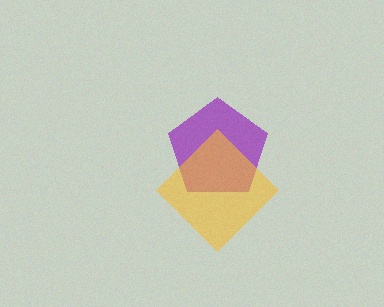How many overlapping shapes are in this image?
There are 2 overlapping shapes in the image.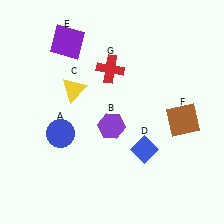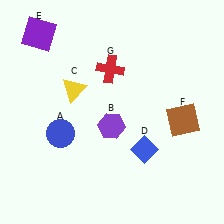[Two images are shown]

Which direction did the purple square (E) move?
The purple square (E) moved left.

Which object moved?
The purple square (E) moved left.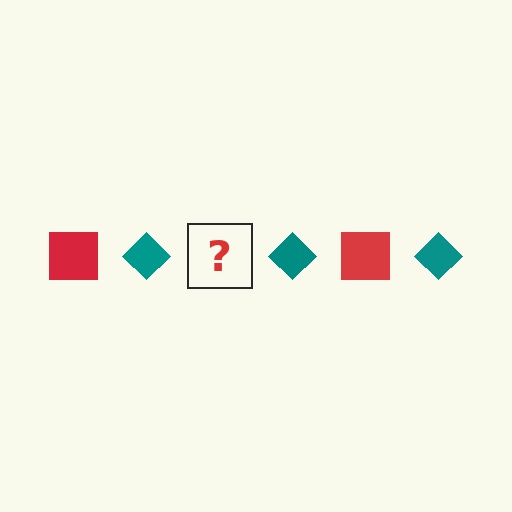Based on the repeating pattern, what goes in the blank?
The blank should be a red square.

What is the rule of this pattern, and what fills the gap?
The rule is that the pattern alternates between red square and teal diamond. The gap should be filled with a red square.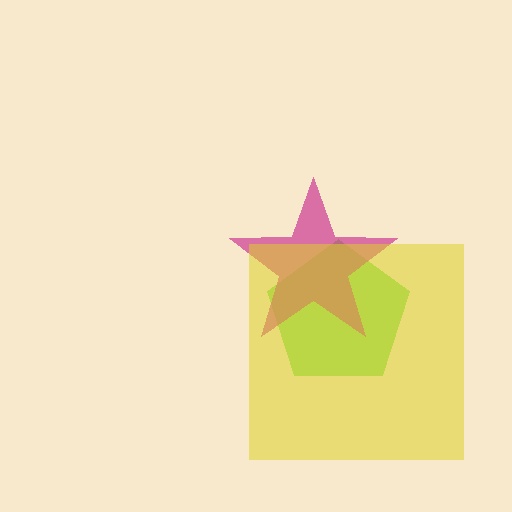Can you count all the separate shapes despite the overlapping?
Yes, there are 3 separate shapes.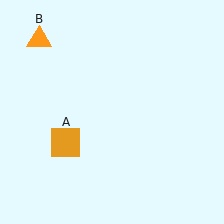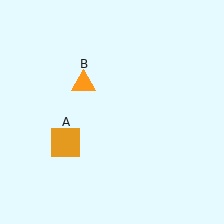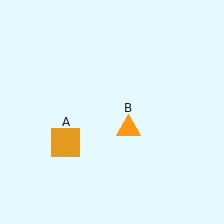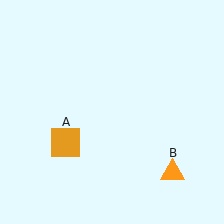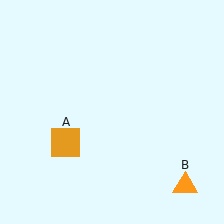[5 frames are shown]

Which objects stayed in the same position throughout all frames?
Orange square (object A) remained stationary.